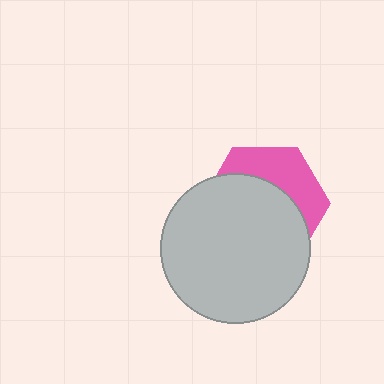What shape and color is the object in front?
The object in front is a light gray circle.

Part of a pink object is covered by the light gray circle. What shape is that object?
It is a hexagon.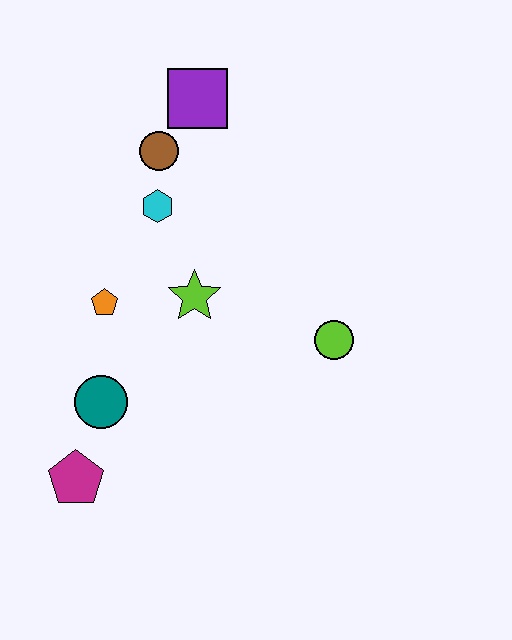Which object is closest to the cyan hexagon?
The brown circle is closest to the cyan hexagon.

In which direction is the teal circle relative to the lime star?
The teal circle is below the lime star.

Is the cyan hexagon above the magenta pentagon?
Yes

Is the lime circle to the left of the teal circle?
No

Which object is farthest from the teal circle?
The purple square is farthest from the teal circle.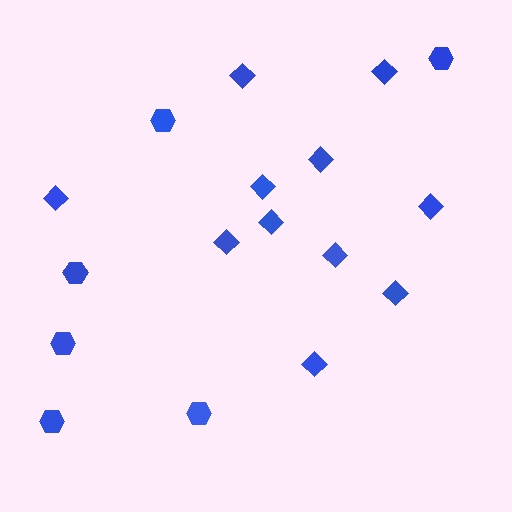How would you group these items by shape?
There are 2 groups: one group of diamonds (11) and one group of hexagons (6).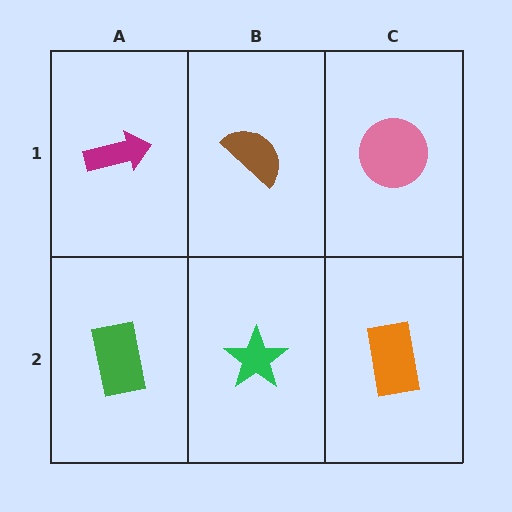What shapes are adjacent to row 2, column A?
A magenta arrow (row 1, column A), a green star (row 2, column B).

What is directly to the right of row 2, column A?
A green star.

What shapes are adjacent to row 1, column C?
An orange rectangle (row 2, column C), a brown semicircle (row 1, column B).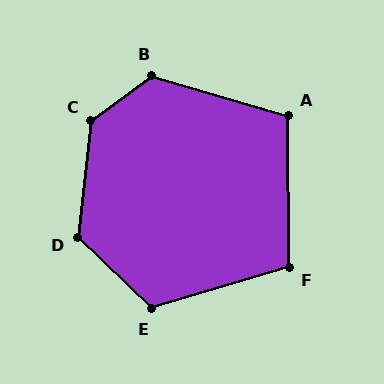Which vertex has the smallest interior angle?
F, at approximately 106 degrees.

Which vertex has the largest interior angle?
C, at approximately 134 degrees.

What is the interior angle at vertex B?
Approximately 127 degrees (obtuse).